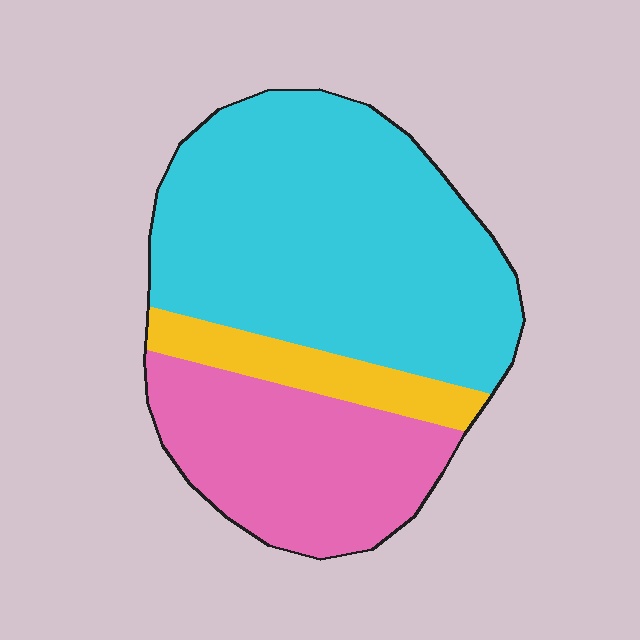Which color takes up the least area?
Yellow, at roughly 10%.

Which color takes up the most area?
Cyan, at roughly 60%.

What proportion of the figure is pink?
Pink takes up about one third (1/3) of the figure.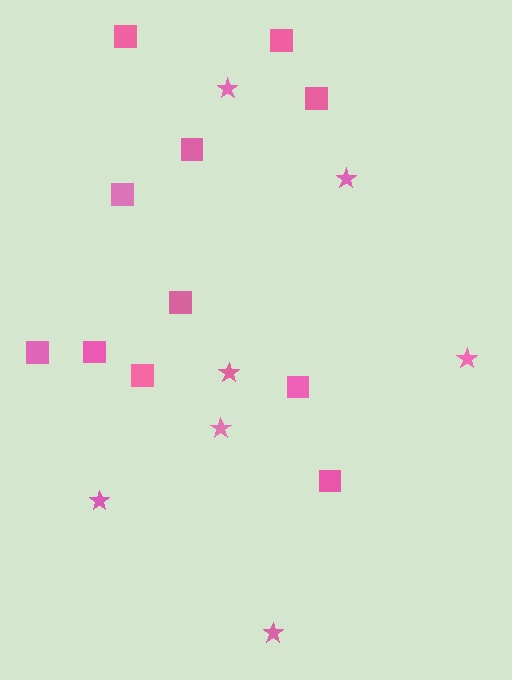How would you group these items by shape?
There are 2 groups: one group of squares (11) and one group of stars (7).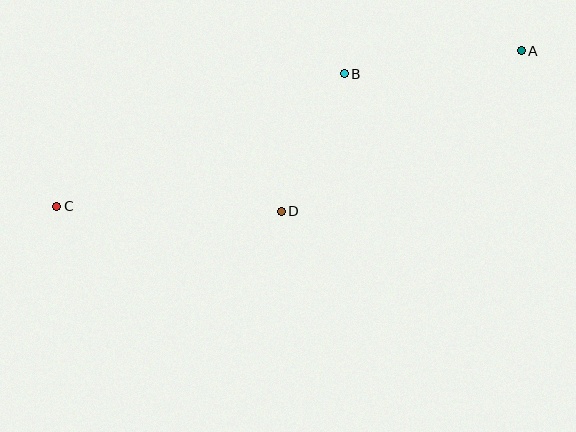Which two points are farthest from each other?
Points A and C are farthest from each other.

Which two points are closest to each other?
Points B and D are closest to each other.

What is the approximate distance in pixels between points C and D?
The distance between C and D is approximately 225 pixels.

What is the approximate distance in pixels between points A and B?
The distance between A and B is approximately 179 pixels.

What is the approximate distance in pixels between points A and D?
The distance between A and D is approximately 289 pixels.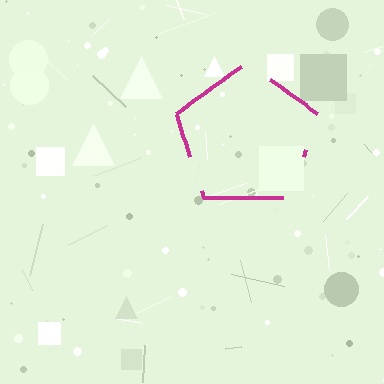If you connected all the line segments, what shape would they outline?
They would outline a pentagon.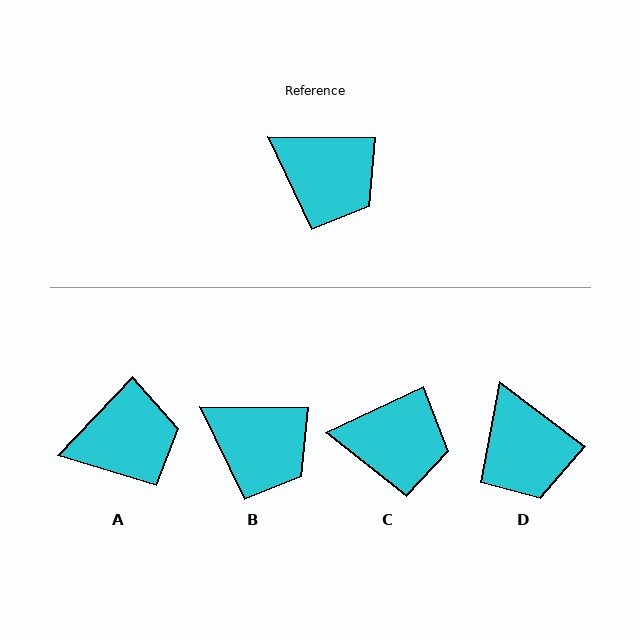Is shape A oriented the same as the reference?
No, it is off by about 47 degrees.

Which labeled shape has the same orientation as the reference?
B.